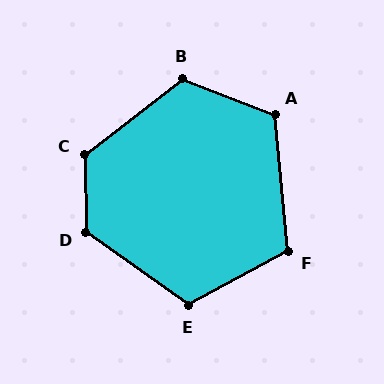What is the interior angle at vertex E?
Approximately 116 degrees (obtuse).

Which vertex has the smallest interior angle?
F, at approximately 113 degrees.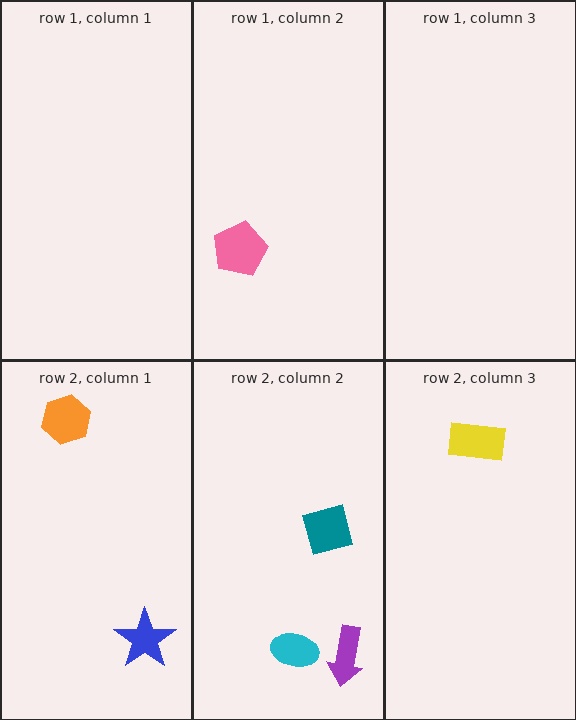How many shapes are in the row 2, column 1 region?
2.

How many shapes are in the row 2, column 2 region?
3.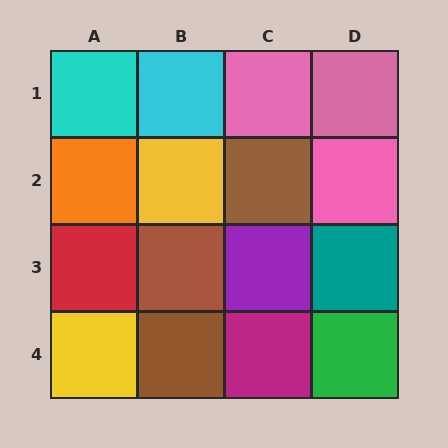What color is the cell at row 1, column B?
Cyan.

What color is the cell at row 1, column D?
Pink.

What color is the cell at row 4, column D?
Green.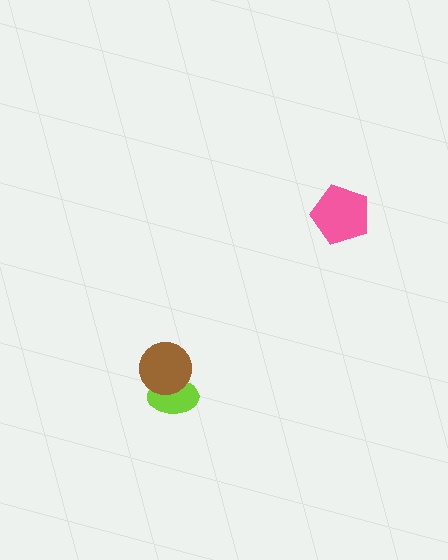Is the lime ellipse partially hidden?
Yes, it is partially covered by another shape.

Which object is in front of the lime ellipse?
The brown circle is in front of the lime ellipse.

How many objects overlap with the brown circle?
1 object overlaps with the brown circle.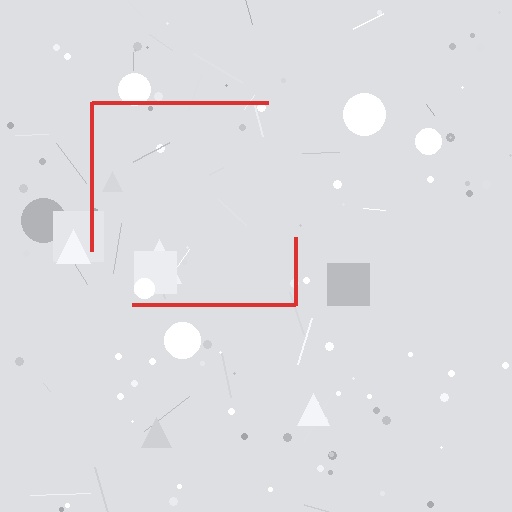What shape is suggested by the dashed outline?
The dashed outline suggests a square.